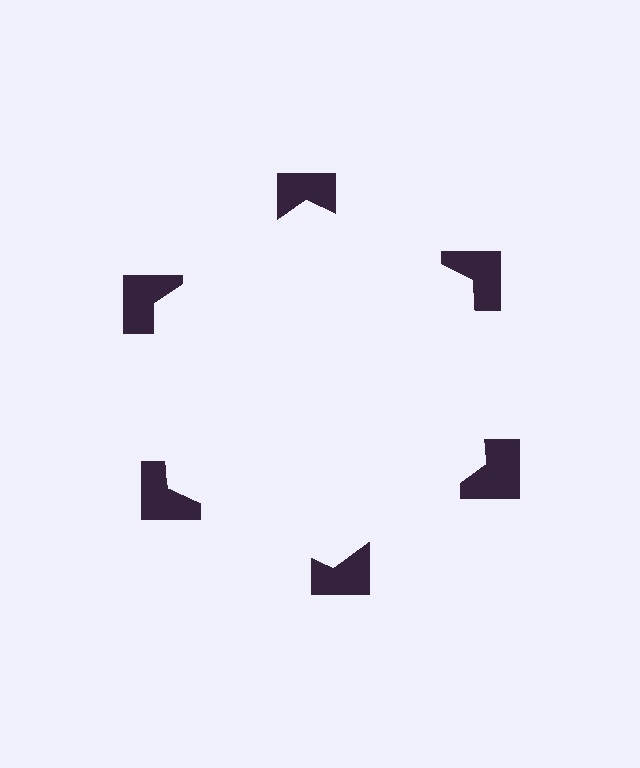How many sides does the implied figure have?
6 sides.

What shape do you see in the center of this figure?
An illusory hexagon — its edges are inferred from the aligned wedge cuts in the notched squares, not physically drawn.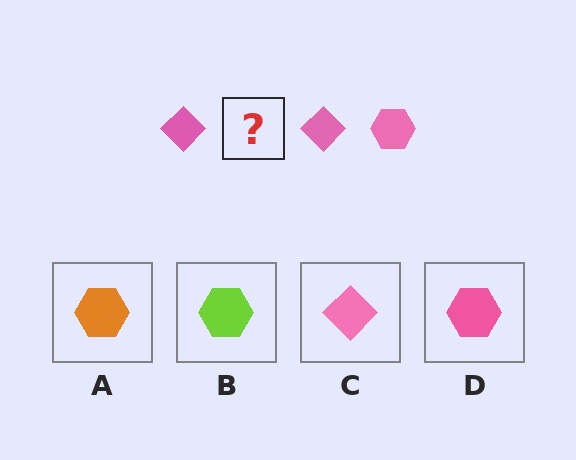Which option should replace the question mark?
Option D.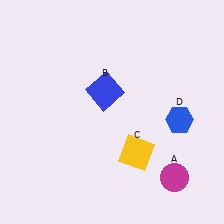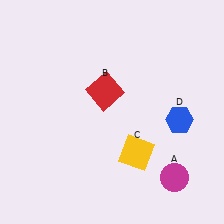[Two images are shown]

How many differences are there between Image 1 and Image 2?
There is 1 difference between the two images.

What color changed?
The square (B) changed from blue in Image 1 to red in Image 2.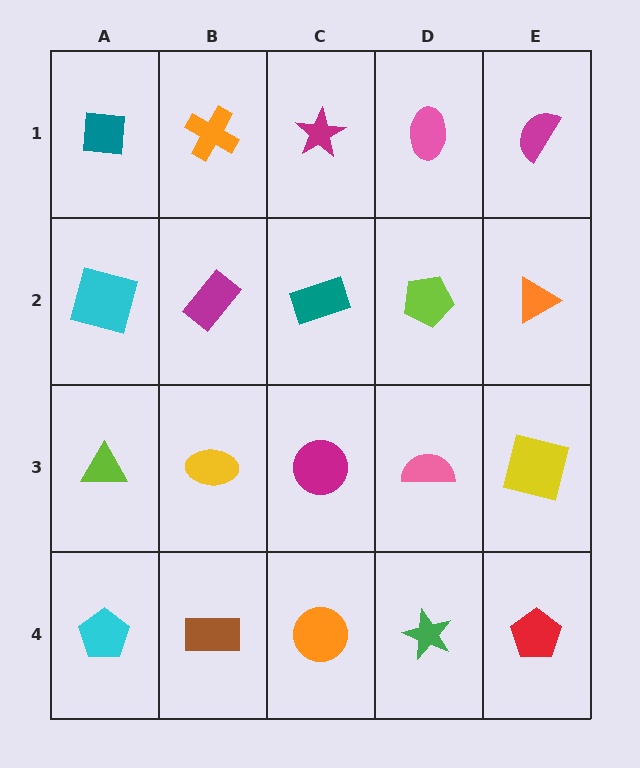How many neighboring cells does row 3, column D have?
4.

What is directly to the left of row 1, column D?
A magenta star.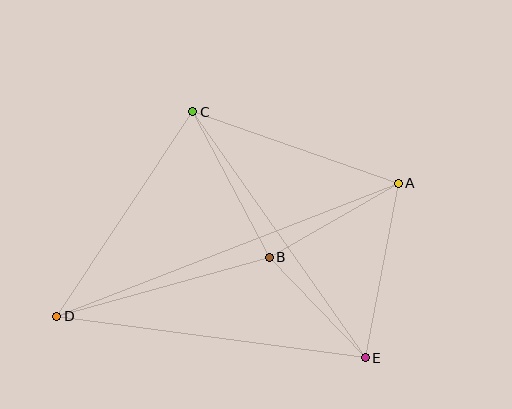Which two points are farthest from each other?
Points A and D are farthest from each other.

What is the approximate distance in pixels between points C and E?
The distance between C and E is approximately 301 pixels.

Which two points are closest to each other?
Points B and E are closest to each other.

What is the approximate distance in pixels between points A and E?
The distance between A and E is approximately 178 pixels.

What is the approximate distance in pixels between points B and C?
The distance between B and C is approximately 165 pixels.